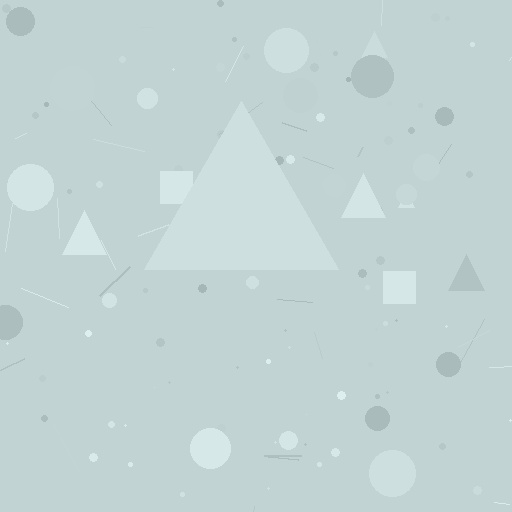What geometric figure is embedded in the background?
A triangle is embedded in the background.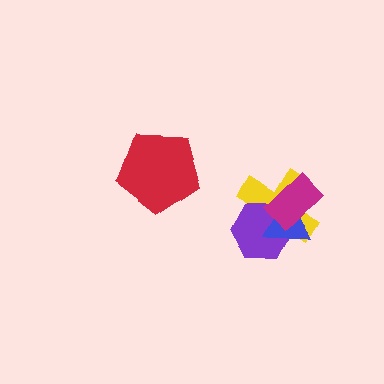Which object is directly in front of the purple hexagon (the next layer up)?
The blue triangle is directly in front of the purple hexagon.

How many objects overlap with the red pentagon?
0 objects overlap with the red pentagon.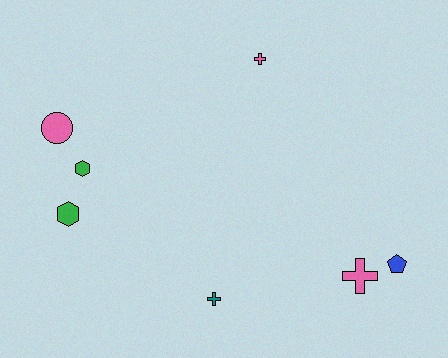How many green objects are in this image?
There are 2 green objects.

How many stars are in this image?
There are no stars.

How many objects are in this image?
There are 7 objects.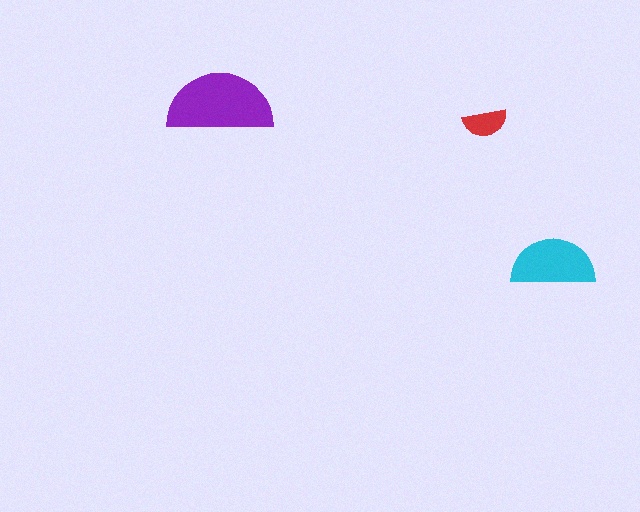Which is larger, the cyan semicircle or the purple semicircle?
The purple one.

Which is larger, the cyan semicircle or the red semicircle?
The cyan one.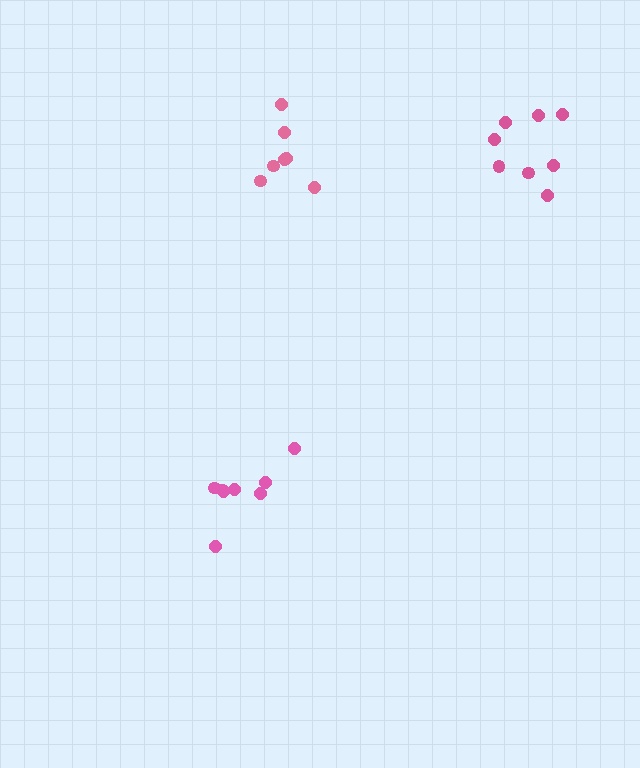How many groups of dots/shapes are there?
There are 3 groups.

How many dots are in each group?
Group 1: 7 dots, Group 2: 8 dots, Group 3: 8 dots (23 total).